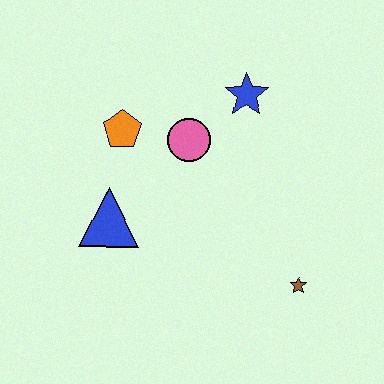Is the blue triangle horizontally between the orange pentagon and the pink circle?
No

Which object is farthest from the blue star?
The brown star is farthest from the blue star.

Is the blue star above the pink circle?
Yes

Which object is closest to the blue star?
The pink circle is closest to the blue star.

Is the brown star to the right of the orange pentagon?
Yes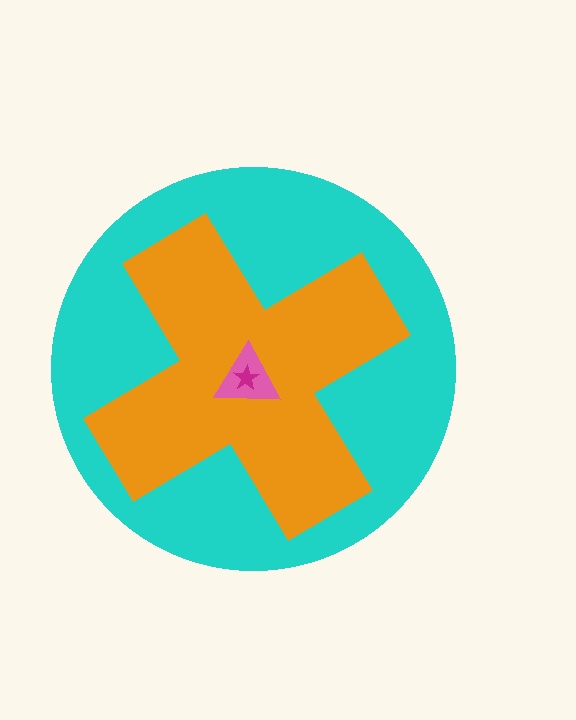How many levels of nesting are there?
4.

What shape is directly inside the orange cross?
The pink triangle.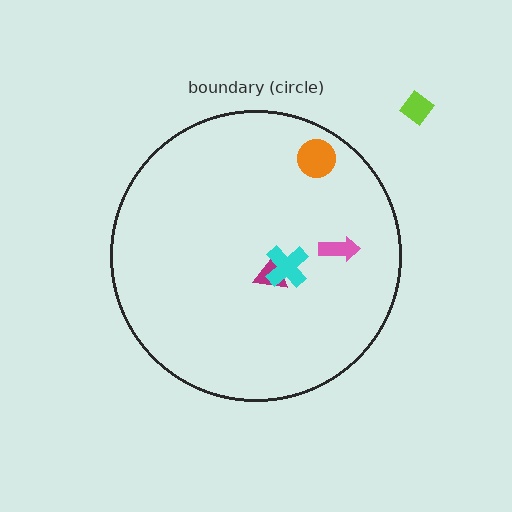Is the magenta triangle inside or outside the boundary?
Inside.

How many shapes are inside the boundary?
4 inside, 1 outside.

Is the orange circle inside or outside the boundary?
Inside.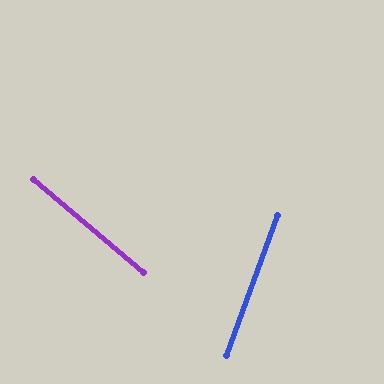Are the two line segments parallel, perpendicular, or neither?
Neither parallel nor perpendicular — they differ by about 70°.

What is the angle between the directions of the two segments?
Approximately 70 degrees.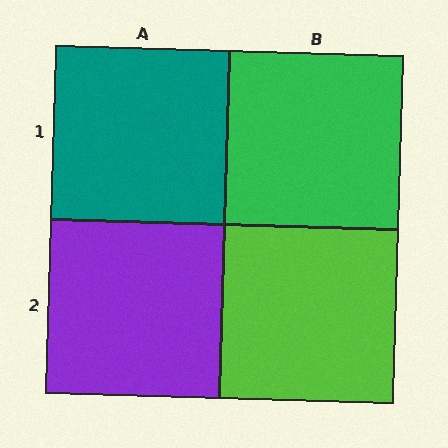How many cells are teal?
1 cell is teal.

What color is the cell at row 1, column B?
Green.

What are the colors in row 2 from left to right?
Purple, lime.